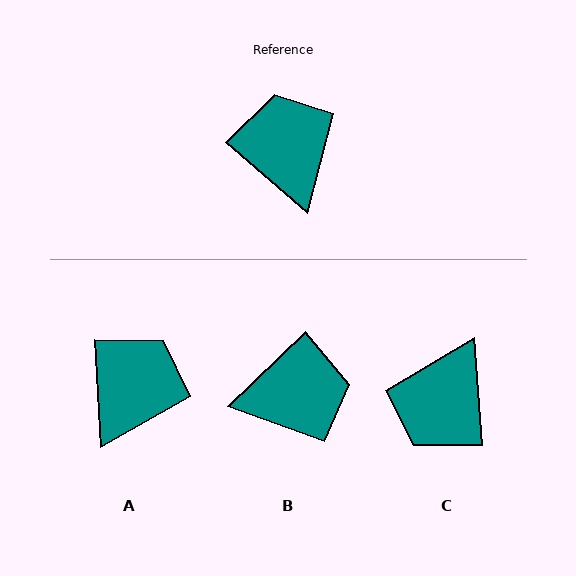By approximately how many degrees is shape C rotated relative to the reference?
Approximately 135 degrees counter-clockwise.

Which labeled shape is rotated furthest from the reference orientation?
C, about 135 degrees away.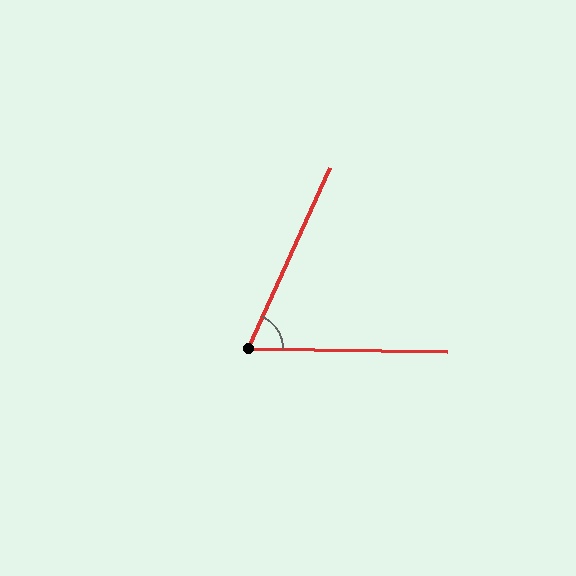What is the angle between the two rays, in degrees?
Approximately 66 degrees.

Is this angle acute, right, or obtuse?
It is acute.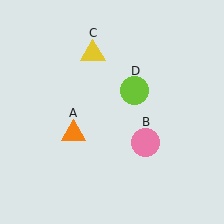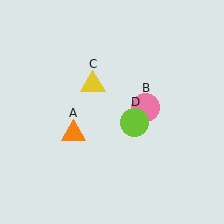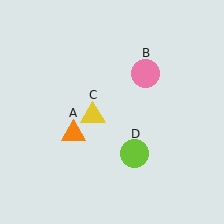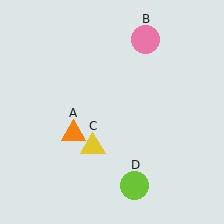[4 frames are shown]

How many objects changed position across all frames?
3 objects changed position: pink circle (object B), yellow triangle (object C), lime circle (object D).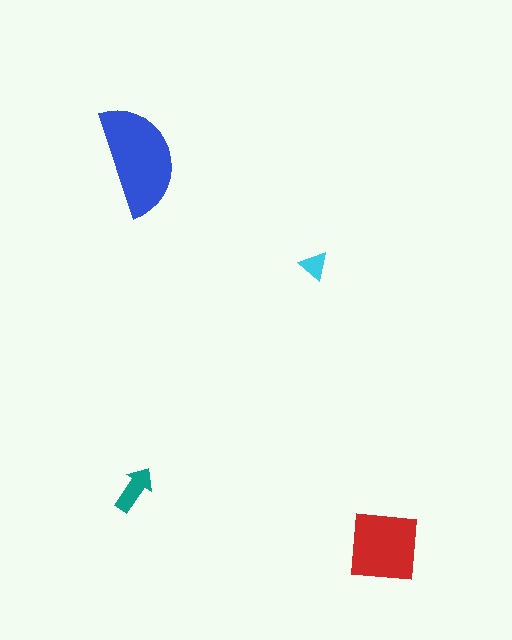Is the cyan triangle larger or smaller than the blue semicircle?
Smaller.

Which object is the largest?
The blue semicircle.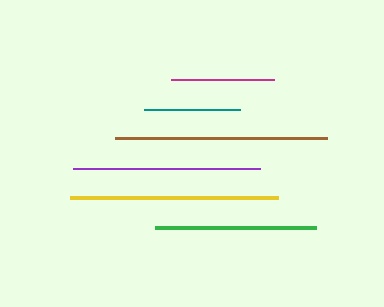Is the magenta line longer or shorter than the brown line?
The brown line is longer than the magenta line.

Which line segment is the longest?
The brown line is the longest at approximately 212 pixels.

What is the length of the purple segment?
The purple segment is approximately 187 pixels long.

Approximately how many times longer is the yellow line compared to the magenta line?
The yellow line is approximately 2.0 times the length of the magenta line.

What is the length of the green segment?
The green segment is approximately 161 pixels long.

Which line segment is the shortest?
The teal line is the shortest at approximately 96 pixels.